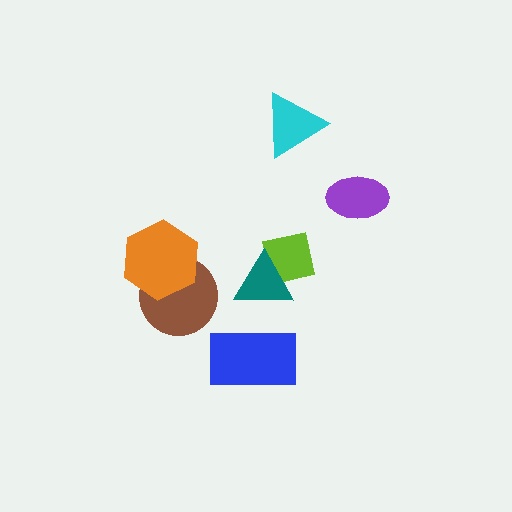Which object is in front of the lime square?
The teal triangle is in front of the lime square.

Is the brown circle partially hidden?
Yes, it is partially covered by another shape.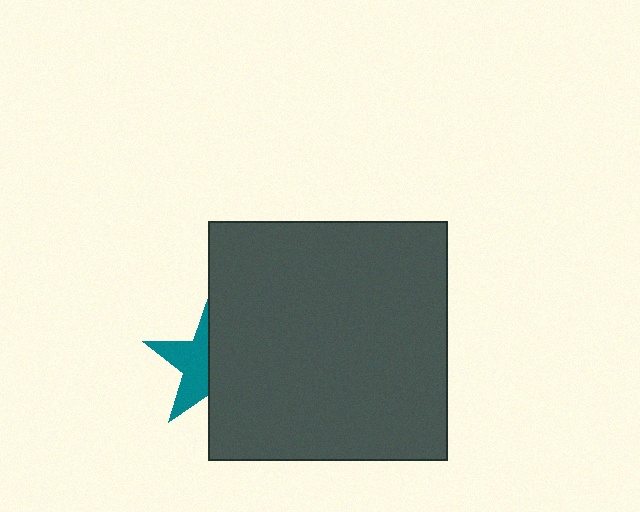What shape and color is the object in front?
The object in front is a dark gray square.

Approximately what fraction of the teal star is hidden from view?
Roughly 55% of the teal star is hidden behind the dark gray square.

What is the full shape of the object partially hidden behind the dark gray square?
The partially hidden object is a teal star.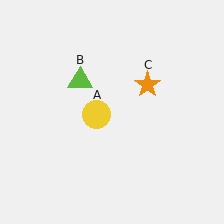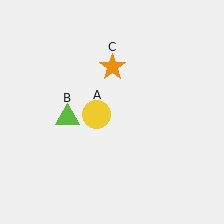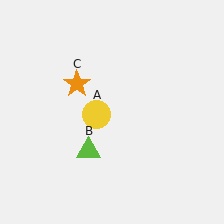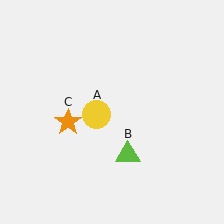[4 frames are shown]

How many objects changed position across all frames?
2 objects changed position: lime triangle (object B), orange star (object C).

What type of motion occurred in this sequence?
The lime triangle (object B), orange star (object C) rotated counterclockwise around the center of the scene.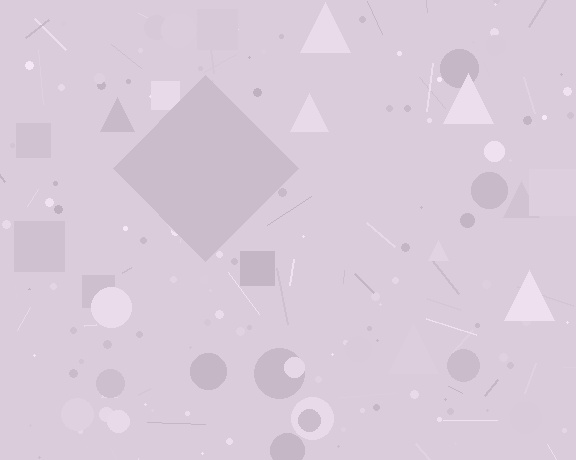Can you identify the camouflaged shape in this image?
The camouflaged shape is a diamond.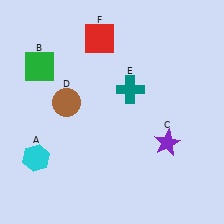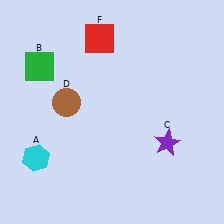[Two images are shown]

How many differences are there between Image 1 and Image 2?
There is 1 difference between the two images.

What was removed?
The teal cross (E) was removed in Image 2.